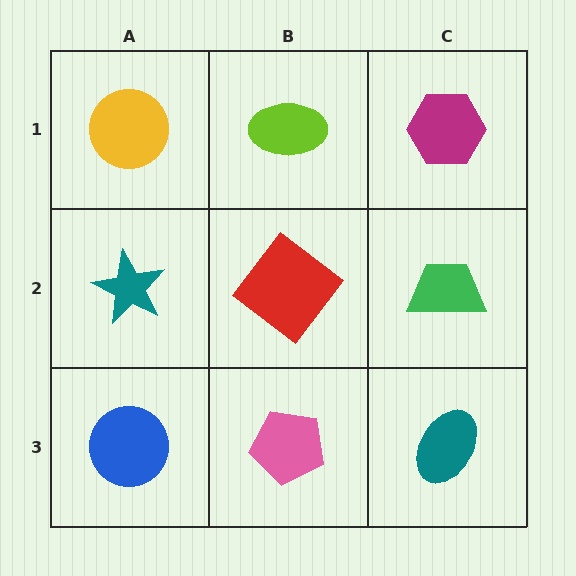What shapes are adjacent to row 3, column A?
A teal star (row 2, column A), a pink pentagon (row 3, column B).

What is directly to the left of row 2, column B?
A teal star.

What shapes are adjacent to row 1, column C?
A green trapezoid (row 2, column C), a lime ellipse (row 1, column B).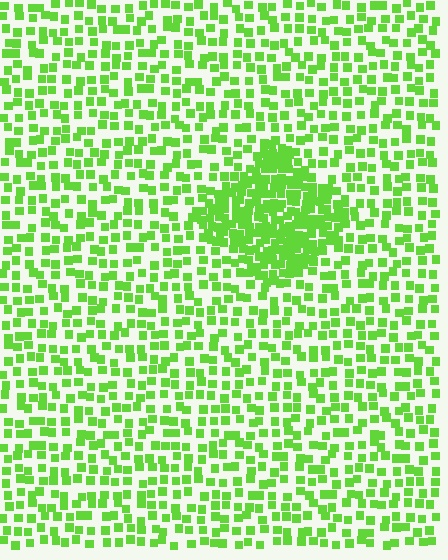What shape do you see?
I see a diamond.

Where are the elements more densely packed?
The elements are more densely packed inside the diamond boundary.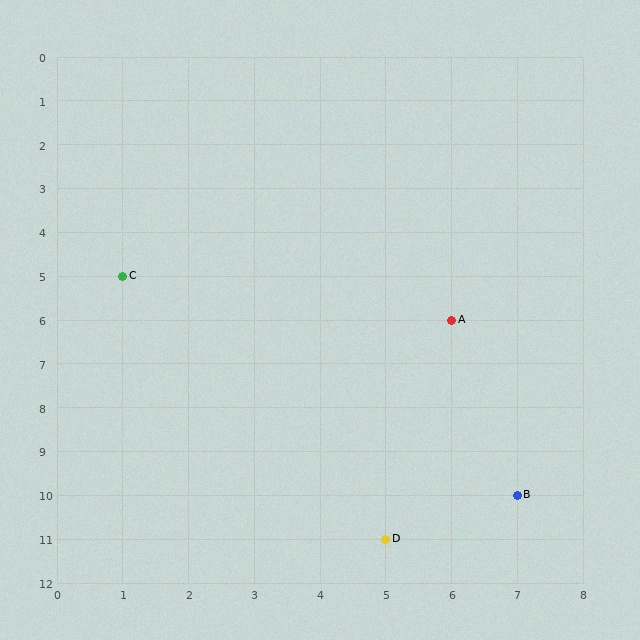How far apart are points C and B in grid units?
Points C and B are 6 columns and 5 rows apart (about 7.8 grid units diagonally).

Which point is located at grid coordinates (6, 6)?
Point A is at (6, 6).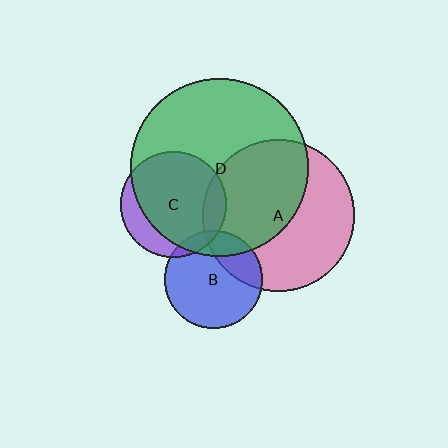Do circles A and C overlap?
Yes.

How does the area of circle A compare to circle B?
Approximately 2.4 times.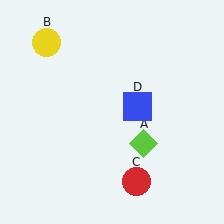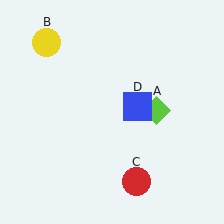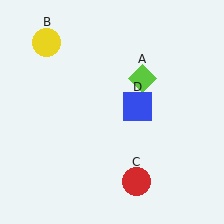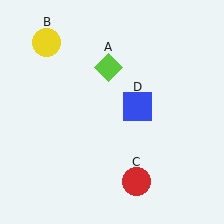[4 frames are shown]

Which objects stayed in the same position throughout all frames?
Yellow circle (object B) and red circle (object C) and blue square (object D) remained stationary.